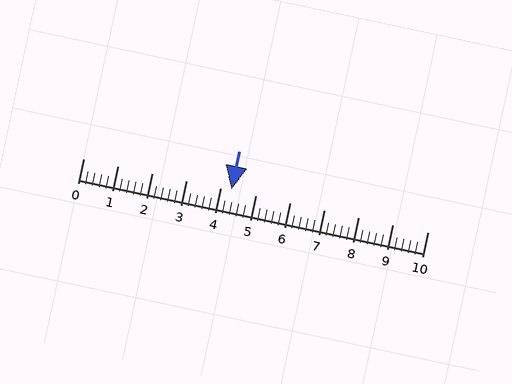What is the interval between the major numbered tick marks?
The major tick marks are spaced 1 units apart.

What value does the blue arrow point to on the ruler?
The blue arrow points to approximately 4.3.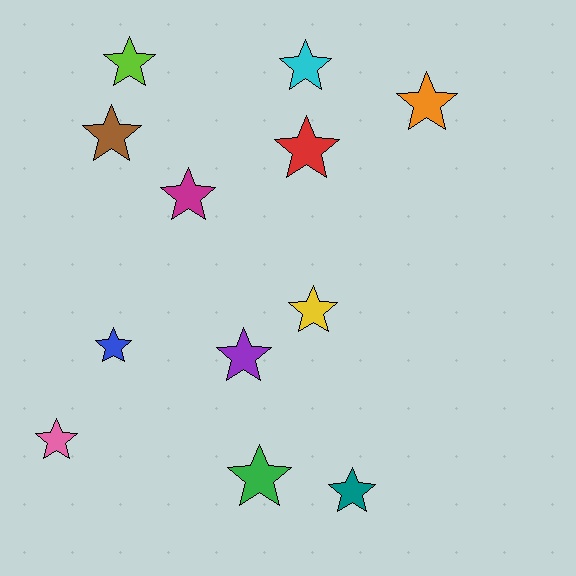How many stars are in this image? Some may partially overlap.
There are 12 stars.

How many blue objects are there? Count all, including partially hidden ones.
There is 1 blue object.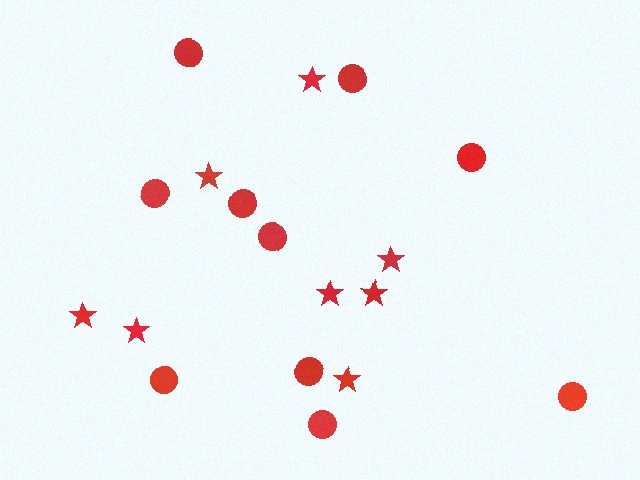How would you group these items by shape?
There are 2 groups: one group of stars (8) and one group of circles (10).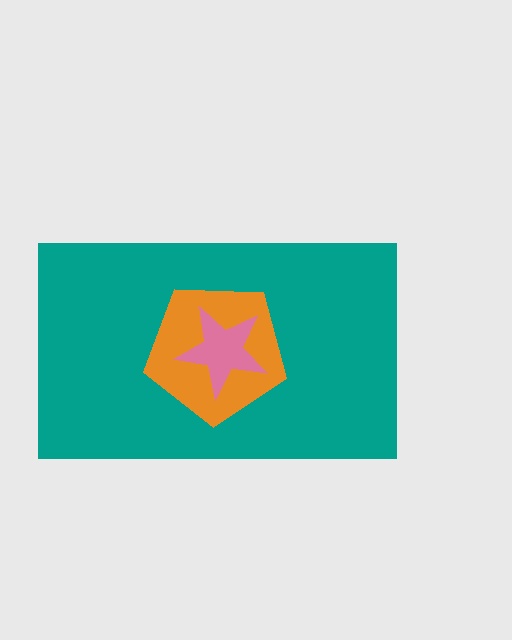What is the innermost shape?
The pink star.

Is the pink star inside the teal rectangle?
Yes.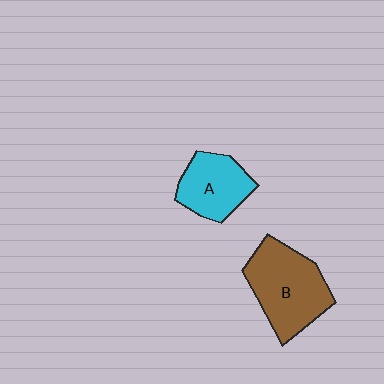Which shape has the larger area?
Shape B (brown).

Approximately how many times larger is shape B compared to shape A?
Approximately 1.5 times.